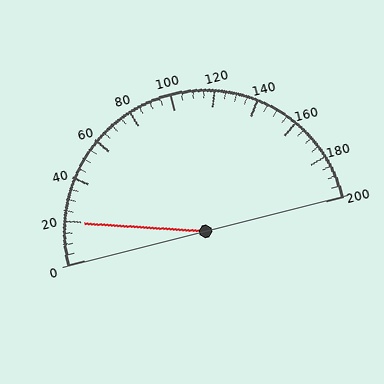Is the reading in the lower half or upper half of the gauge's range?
The reading is in the lower half of the range (0 to 200).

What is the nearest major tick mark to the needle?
The nearest major tick mark is 20.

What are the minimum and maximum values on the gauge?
The gauge ranges from 0 to 200.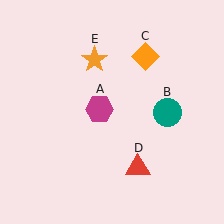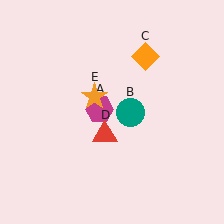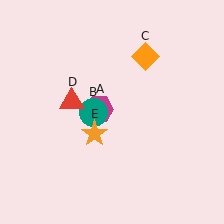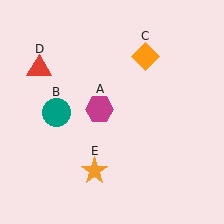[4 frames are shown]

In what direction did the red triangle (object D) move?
The red triangle (object D) moved up and to the left.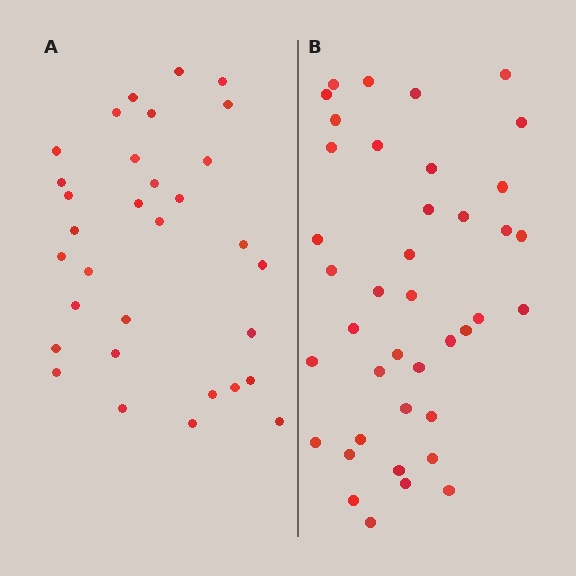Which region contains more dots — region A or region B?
Region B (the right region) has more dots.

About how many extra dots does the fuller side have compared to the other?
Region B has roughly 8 or so more dots than region A.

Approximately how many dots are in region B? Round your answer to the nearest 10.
About 40 dots.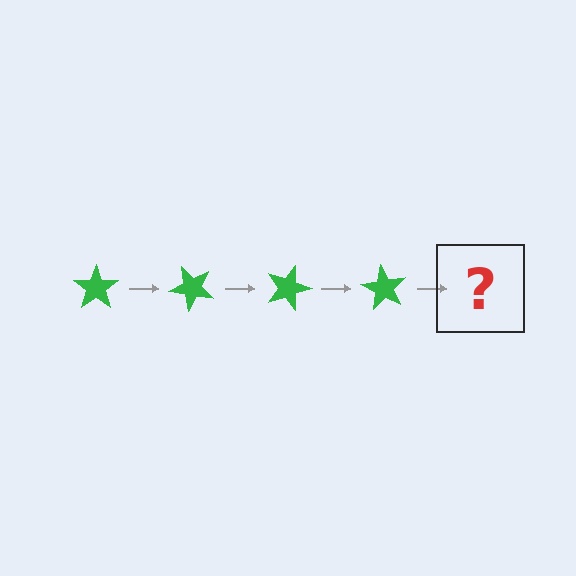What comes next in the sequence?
The next element should be a green star rotated 180 degrees.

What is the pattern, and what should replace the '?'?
The pattern is that the star rotates 45 degrees each step. The '?' should be a green star rotated 180 degrees.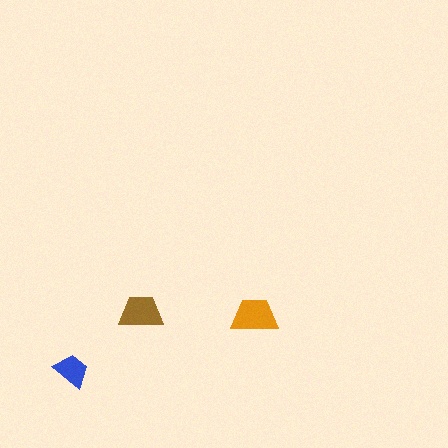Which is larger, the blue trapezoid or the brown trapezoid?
The brown one.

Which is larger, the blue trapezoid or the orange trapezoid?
The orange one.